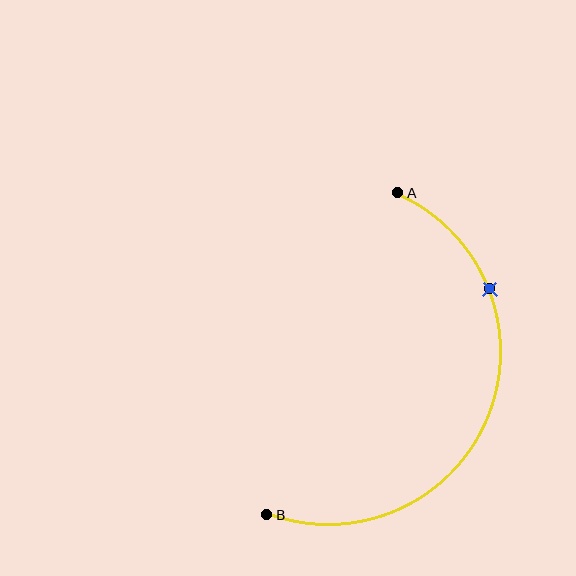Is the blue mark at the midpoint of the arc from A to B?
No. The blue mark lies on the arc but is closer to endpoint A. The arc midpoint would be at the point on the curve equidistant along the arc from both A and B.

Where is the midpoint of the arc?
The arc midpoint is the point on the curve farthest from the straight line joining A and B. It sits to the right of that line.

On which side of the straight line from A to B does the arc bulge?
The arc bulges to the right of the straight line connecting A and B.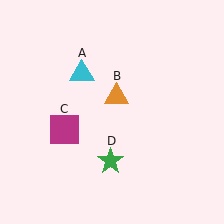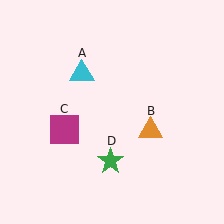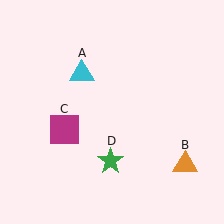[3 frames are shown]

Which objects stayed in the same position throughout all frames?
Cyan triangle (object A) and magenta square (object C) and green star (object D) remained stationary.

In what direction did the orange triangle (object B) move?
The orange triangle (object B) moved down and to the right.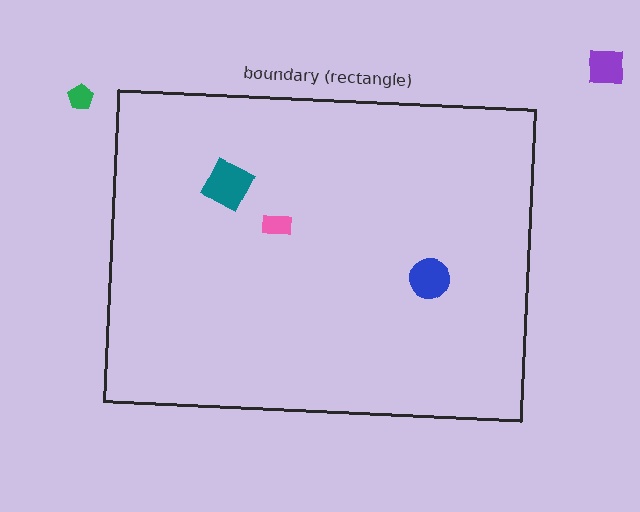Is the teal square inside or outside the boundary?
Inside.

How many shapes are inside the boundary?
3 inside, 2 outside.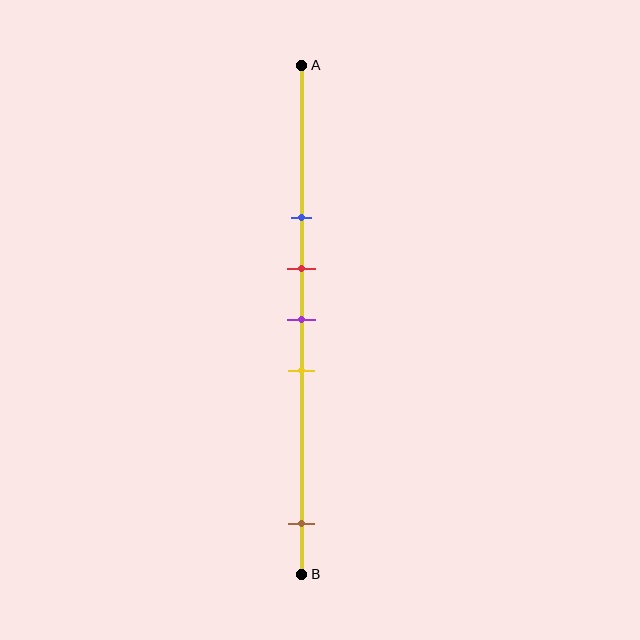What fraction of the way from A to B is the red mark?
The red mark is approximately 40% (0.4) of the way from A to B.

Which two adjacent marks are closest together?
The red and purple marks are the closest adjacent pair.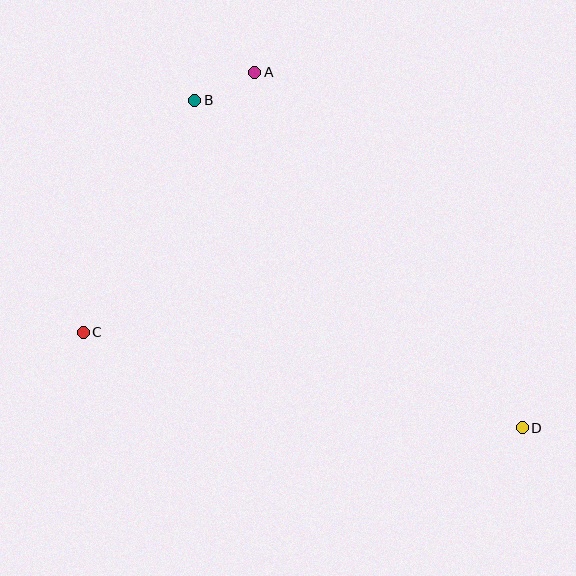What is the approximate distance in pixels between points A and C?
The distance between A and C is approximately 311 pixels.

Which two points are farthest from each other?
Points B and D are farthest from each other.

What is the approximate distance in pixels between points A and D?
The distance between A and D is approximately 445 pixels.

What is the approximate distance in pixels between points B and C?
The distance between B and C is approximately 258 pixels.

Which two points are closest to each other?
Points A and B are closest to each other.